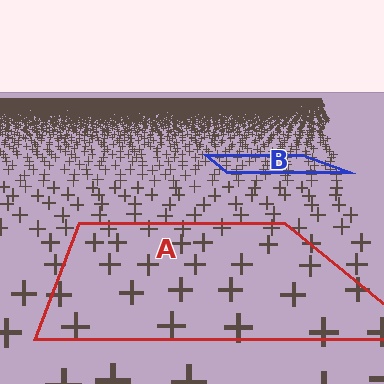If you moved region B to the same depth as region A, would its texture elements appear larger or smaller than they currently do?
They would appear larger. At a closer depth, the same texture elements are projected at a bigger on-screen size.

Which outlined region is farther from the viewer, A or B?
Region B is farther from the viewer — the texture elements inside it appear smaller and more densely packed.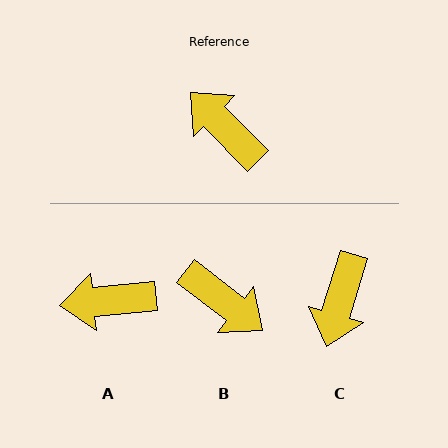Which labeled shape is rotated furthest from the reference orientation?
B, about 173 degrees away.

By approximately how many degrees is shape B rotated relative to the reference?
Approximately 173 degrees clockwise.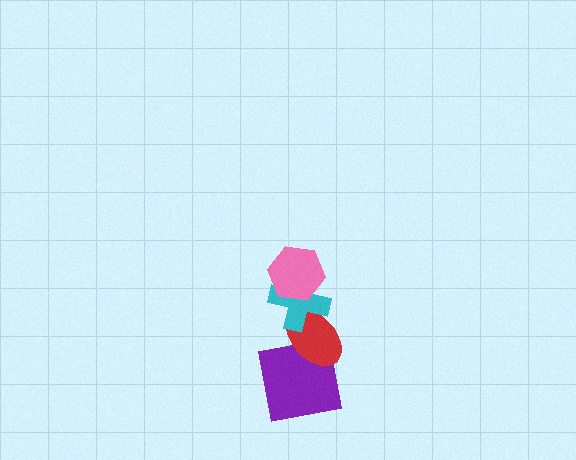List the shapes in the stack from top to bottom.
From top to bottom: the pink hexagon, the cyan cross, the red ellipse, the purple square.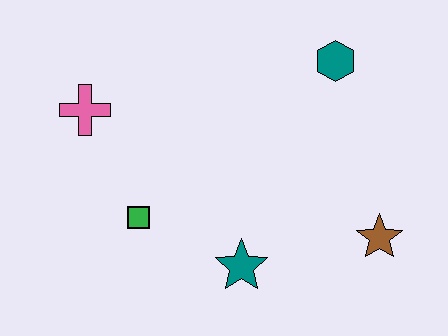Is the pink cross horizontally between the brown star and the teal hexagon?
No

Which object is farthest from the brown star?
The pink cross is farthest from the brown star.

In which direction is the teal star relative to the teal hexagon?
The teal star is below the teal hexagon.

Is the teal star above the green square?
No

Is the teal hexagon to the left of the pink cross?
No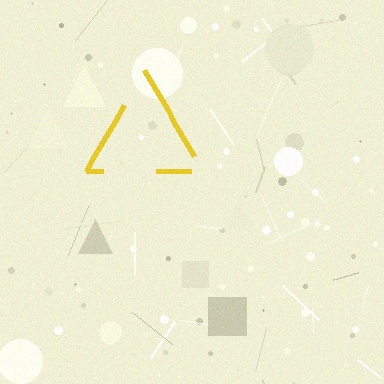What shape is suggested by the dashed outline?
The dashed outline suggests a triangle.